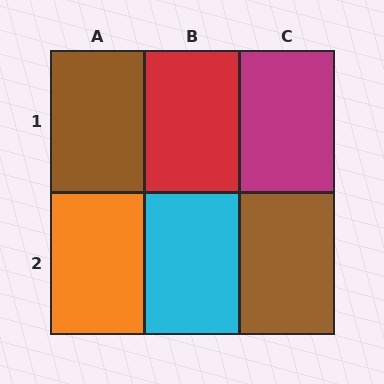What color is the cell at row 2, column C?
Brown.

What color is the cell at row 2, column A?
Orange.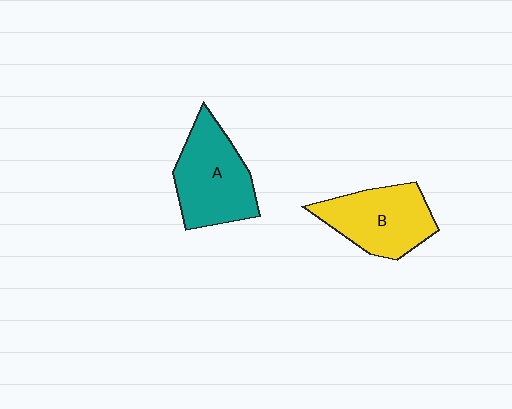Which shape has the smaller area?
Shape B (yellow).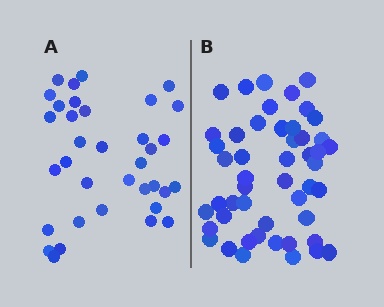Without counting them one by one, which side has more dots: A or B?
Region B (the right region) has more dots.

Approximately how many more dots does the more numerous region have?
Region B has approximately 15 more dots than region A.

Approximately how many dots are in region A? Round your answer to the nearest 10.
About 40 dots. (The exact count is 35, which rounds to 40.)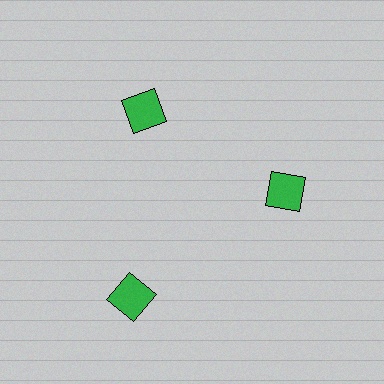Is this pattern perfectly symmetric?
No. The 3 green squares are arranged in a ring, but one element near the 7 o'clock position is pushed outward from the center, breaking the 3-fold rotational symmetry.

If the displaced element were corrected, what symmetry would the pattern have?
It would have 3-fold rotational symmetry — the pattern would map onto itself every 120 degrees.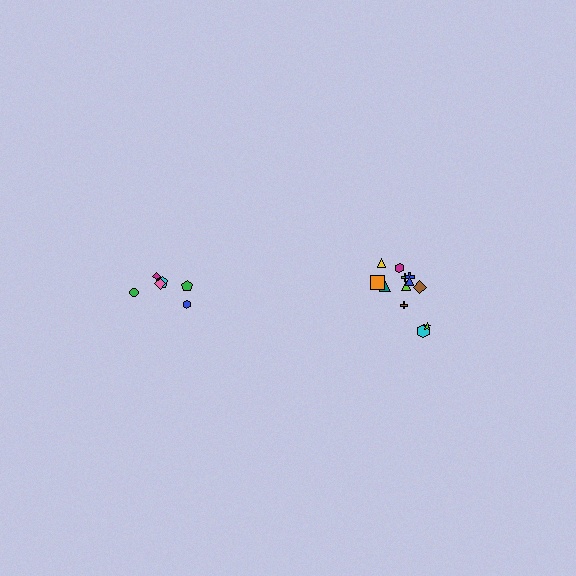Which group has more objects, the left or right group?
The right group.